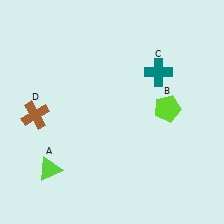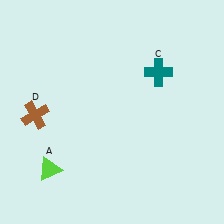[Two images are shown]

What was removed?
The lime pentagon (B) was removed in Image 2.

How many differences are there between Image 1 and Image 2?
There is 1 difference between the two images.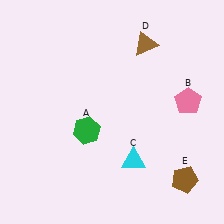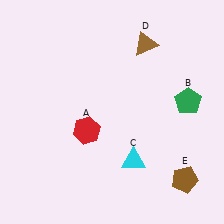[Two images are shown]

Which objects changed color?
A changed from green to red. B changed from pink to green.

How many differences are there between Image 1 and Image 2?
There are 2 differences between the two images.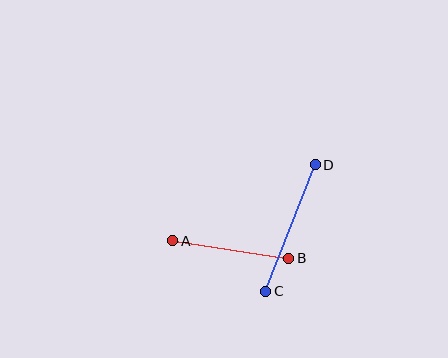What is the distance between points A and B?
The distance is approximately 117 pixels.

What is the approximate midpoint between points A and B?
The midpoint is at approximately (231, 249) pixels.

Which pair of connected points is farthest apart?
Points C and D are farthest apart.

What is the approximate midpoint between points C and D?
The midpoint is at approximately (290, 228) pixels.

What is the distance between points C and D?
The distance is approximately 136 pixels.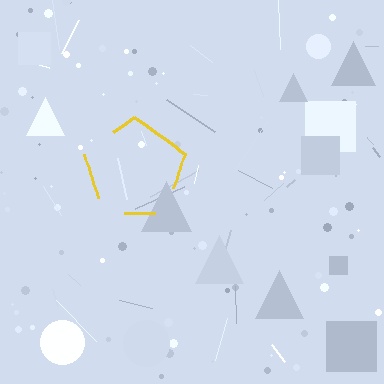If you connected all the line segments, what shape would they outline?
They would outline a pentagon.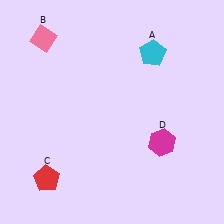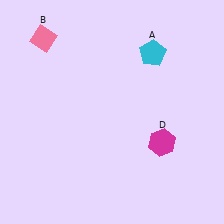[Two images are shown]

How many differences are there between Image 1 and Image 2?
There is 1 difference between the two images.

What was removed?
The red pentagon (C) was removed in Image 2.